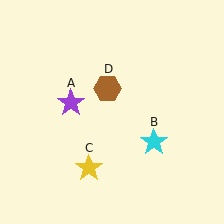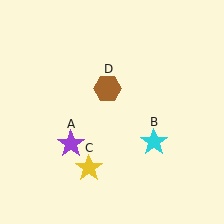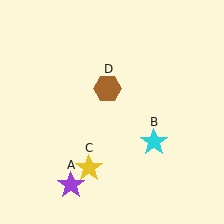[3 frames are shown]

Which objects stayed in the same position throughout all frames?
Cyan star (object B) and yellow star (object C) and brown hexagon (object D) remained stationary.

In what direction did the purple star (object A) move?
The purple star (object A) moved down.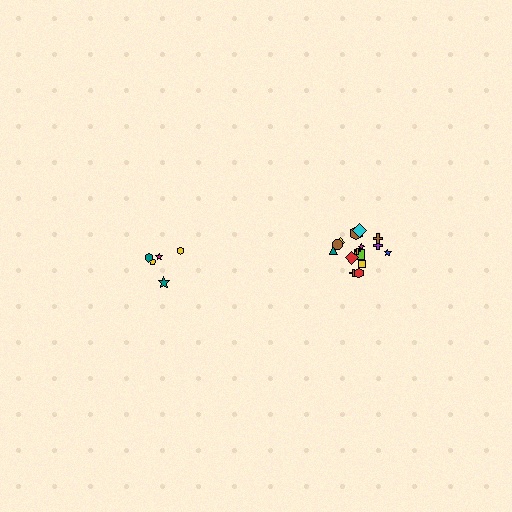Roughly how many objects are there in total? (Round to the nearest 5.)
Roughly 20 objects in total.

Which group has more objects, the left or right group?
The right group.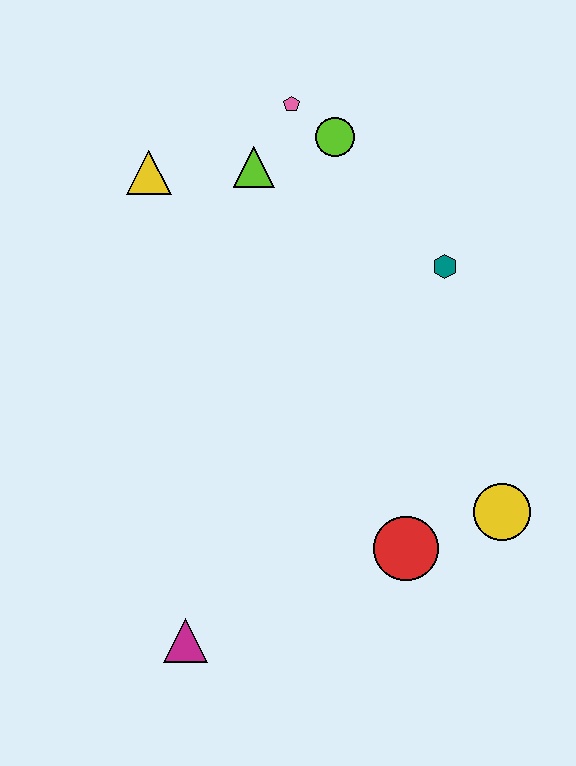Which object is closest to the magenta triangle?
The red circle is closest to the magenta triangle.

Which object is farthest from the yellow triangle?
The yellow circle is farthest from the yellow triangle.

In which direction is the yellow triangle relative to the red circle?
The yellow triangle is above the red circle.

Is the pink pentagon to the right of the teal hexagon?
No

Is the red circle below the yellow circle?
Yes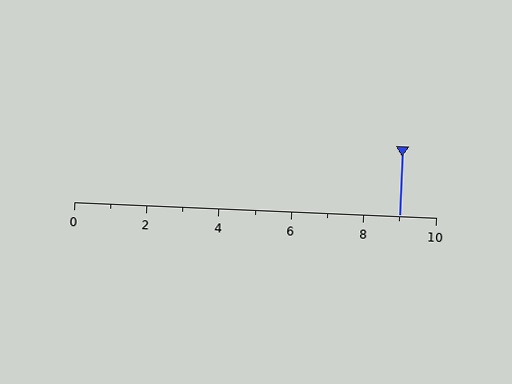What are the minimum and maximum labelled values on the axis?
The axis runs from 0 to 10.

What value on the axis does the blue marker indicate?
The marker indicates approximately 9.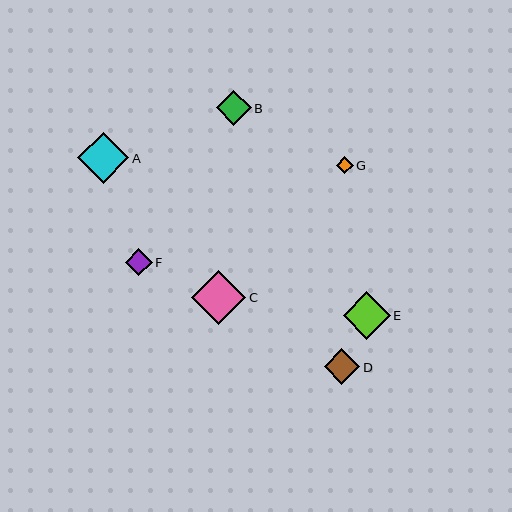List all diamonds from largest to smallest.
From largest to smallest: C, A, E, D, B, F, G.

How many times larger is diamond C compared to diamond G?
Diamond C is approximately 3.3 times the size of diamond G.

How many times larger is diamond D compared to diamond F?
Diamond D is approximately 1.3 times the size of diamond F.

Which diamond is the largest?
Diamond C is the largest with a size of approximately 55 pixels.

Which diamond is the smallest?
Diamond G is the smallest with a size of approximately 17 pixels.